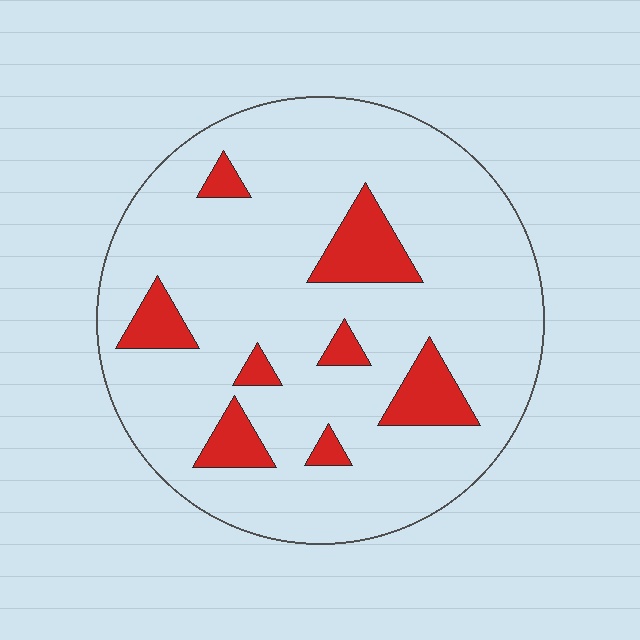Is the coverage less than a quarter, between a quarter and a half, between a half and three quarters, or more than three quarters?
Less than a quarter.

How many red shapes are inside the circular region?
8.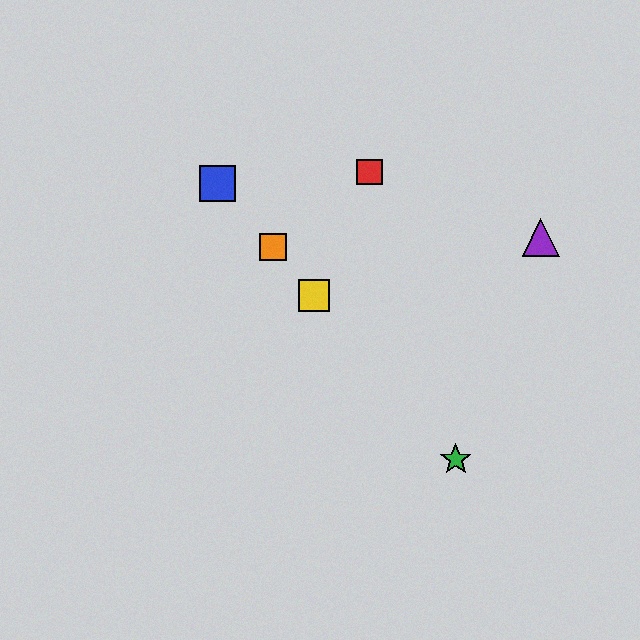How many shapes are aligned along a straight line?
4 shapes (the blue square, the green star, the yellow square, the orange square) are aligned along a straight line.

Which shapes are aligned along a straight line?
The blue square, the green star, the yellow square, the orange square are aligned along a straight line.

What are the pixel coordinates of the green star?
The green star is at (456, 459).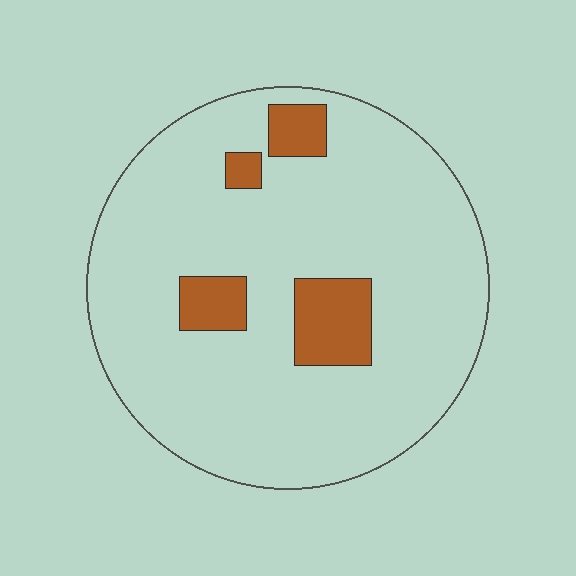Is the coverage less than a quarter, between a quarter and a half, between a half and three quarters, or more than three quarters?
Less than a quarter.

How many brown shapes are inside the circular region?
4.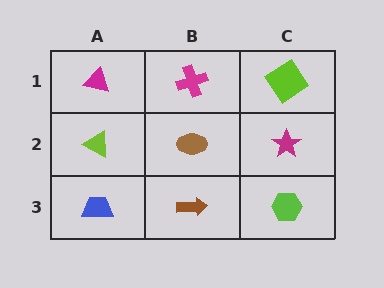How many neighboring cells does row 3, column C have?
2.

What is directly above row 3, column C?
A magenta star.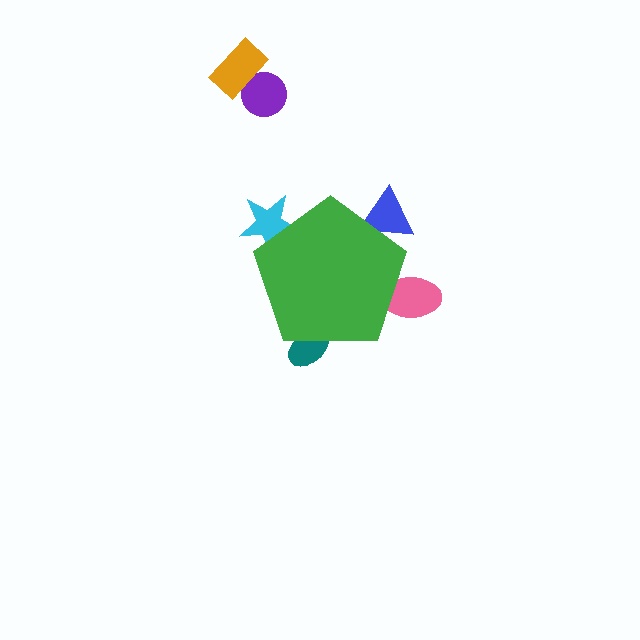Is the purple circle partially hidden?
No, the purple circle is fully visible.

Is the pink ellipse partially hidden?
Yes, the pink ellipse is partially hidden behind the green pentagon.